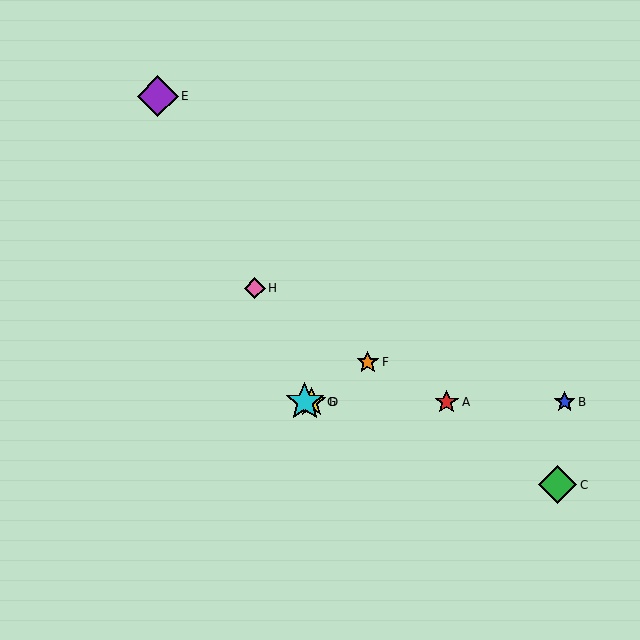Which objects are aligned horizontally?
Objects A, B, D, G are aligned horizontally.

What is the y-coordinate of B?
Object B is at y≈402.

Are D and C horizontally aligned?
No, D is at y≈402 and C is at y≈485.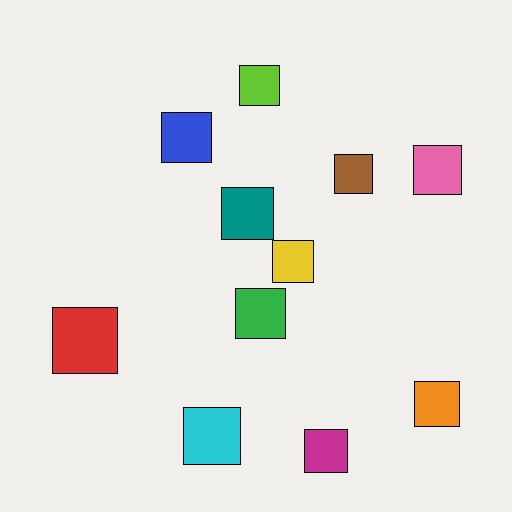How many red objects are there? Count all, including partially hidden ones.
There is 1 red object.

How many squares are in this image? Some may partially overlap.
There are 11 squares.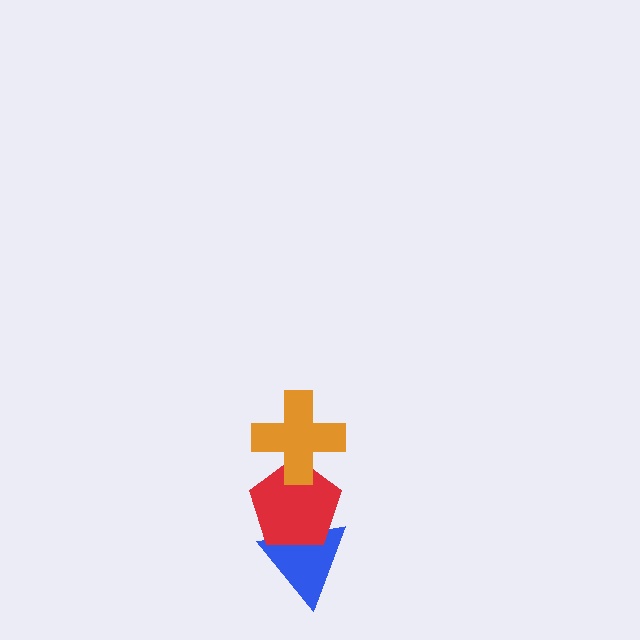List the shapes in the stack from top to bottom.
From top to bottom: the orange cross, the red pentagon, the blue triangle.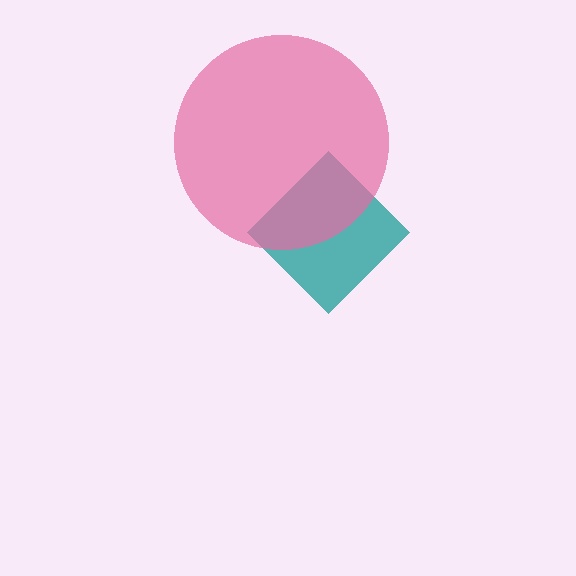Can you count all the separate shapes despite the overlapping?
Yes, there are 2 separate shapes.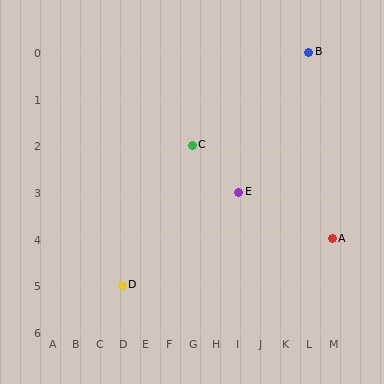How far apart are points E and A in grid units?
Points E and A are 4 columns and 1 row apart (about 4.1 grid units diagonally).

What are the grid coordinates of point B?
Point B is at grid coordinates (L, 0).